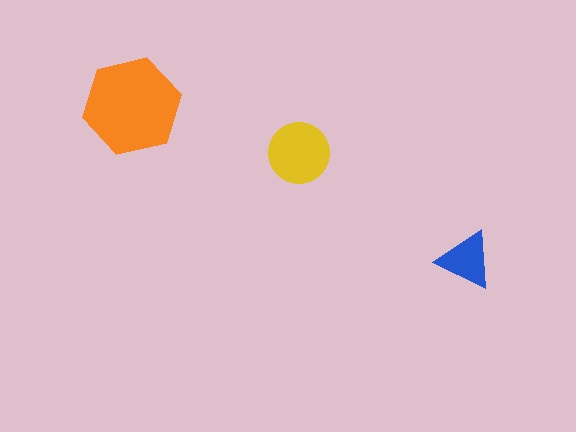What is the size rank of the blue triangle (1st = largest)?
3rd.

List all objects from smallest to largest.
The blue triangle, the yellow circle, the orange hexagon.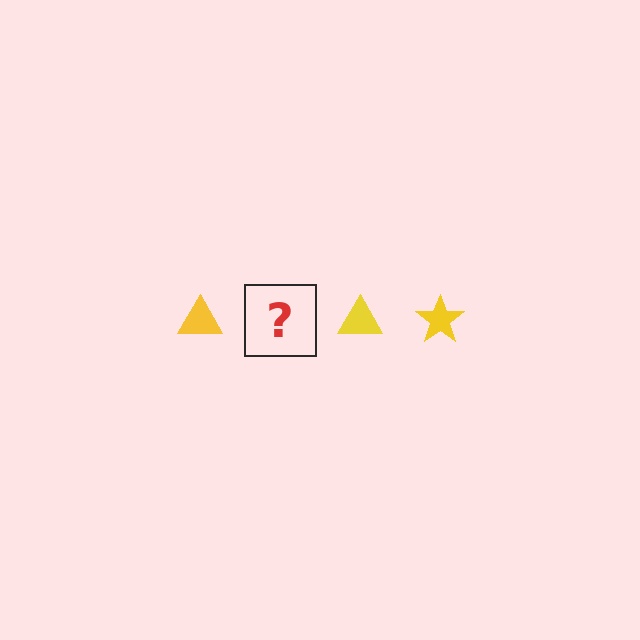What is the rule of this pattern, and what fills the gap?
The rule is that the pattern cycles through triangle, star shapes in yellow. The gap should be filled with a yellow star.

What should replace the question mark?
The question mark should be replaced with a yellow star.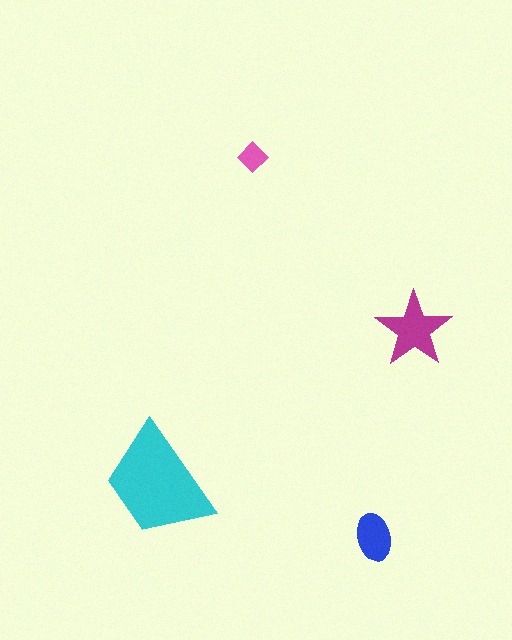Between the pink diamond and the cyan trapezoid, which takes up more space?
The cyan trapezoid.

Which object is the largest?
The cyan trapezoid.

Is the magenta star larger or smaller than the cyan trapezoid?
Smaller.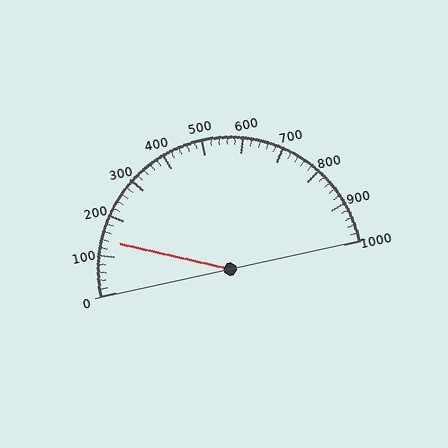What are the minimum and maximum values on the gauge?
The gauge ranges from 0 to 1000.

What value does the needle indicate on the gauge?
The needle indicates approximately 140.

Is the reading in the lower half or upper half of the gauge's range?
The reading is in the lower half of the range (0 to 1000).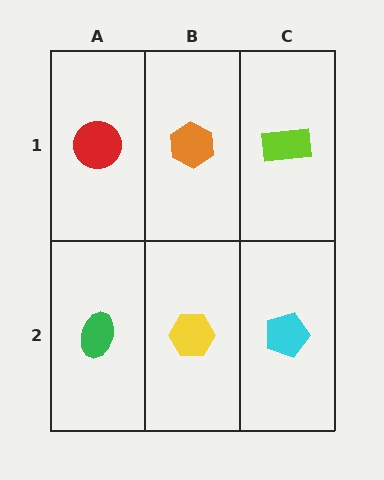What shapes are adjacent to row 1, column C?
A cyan pentagon (row 2, column C), an orange hexagon (row 1, column B).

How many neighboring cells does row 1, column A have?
2.